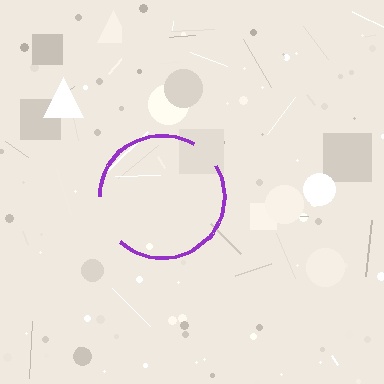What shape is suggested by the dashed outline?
The dashed outline suggests a circle.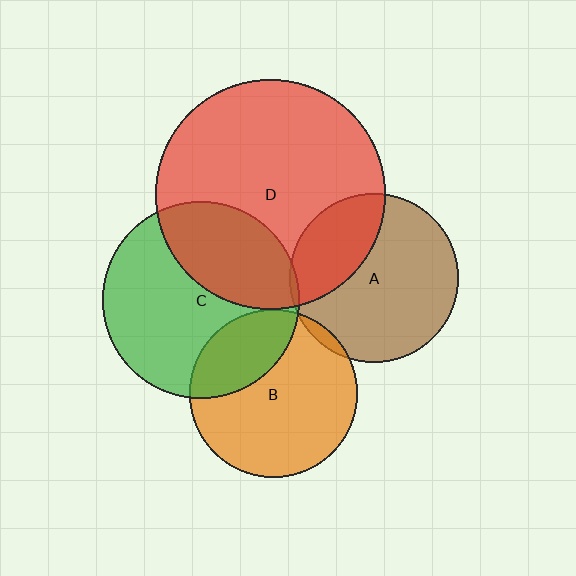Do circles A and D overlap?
Yes.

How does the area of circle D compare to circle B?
Approximately 1.9 times.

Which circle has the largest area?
Circle D (red).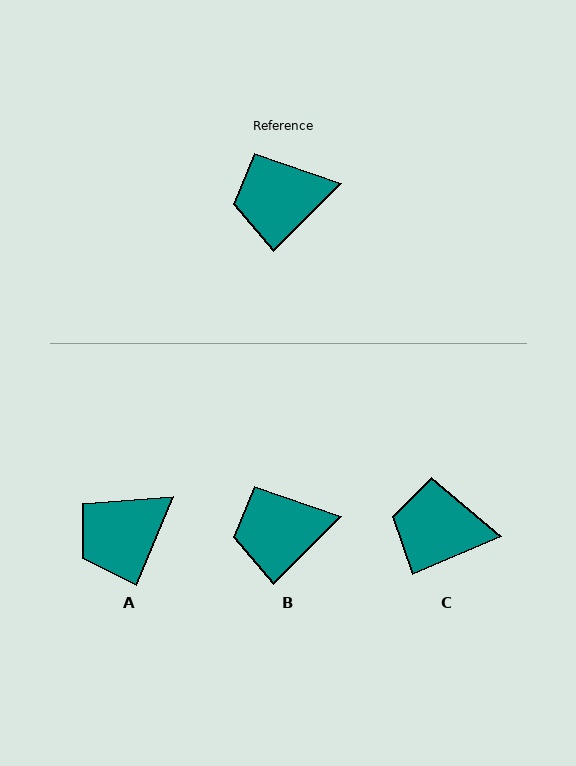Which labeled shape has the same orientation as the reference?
B.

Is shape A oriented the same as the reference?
No, it is off by about 23 degrees.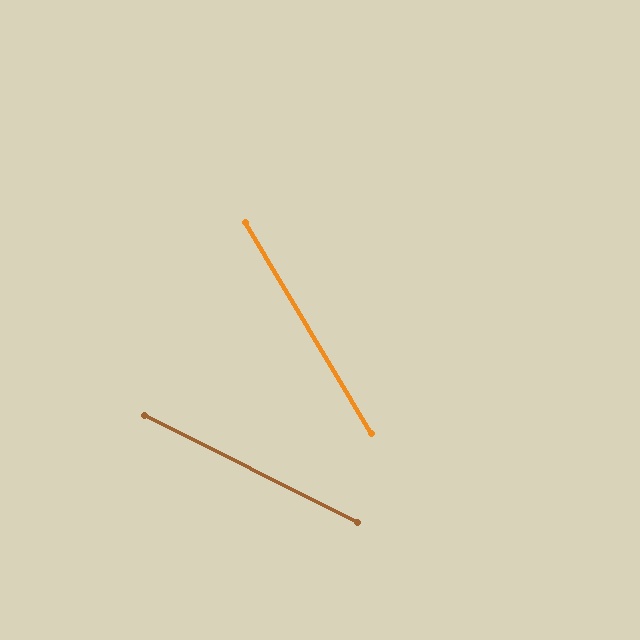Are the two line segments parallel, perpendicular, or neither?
Neither parallel nor perpendicular — they differ by about 33°.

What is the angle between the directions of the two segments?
Approximately 33 degrees.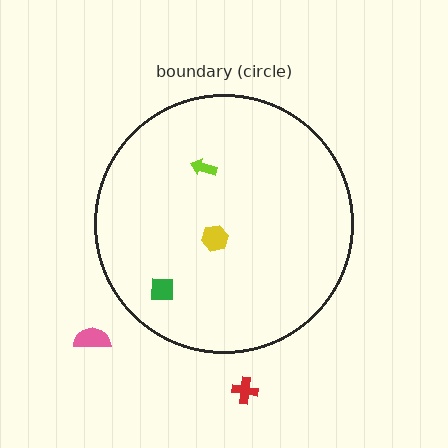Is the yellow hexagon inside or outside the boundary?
Inside.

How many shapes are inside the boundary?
3 inside, 2 outside.